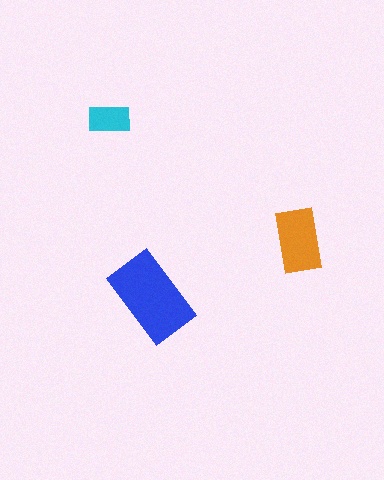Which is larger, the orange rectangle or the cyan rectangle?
The orange one.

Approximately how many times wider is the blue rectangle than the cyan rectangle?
About 2 times wider.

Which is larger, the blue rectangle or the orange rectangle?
The blue one.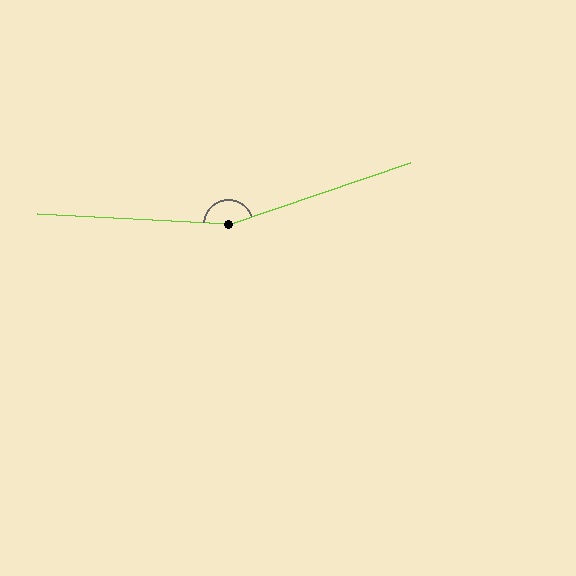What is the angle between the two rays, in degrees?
Approximately 158 degrees.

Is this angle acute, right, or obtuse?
It is obtuse.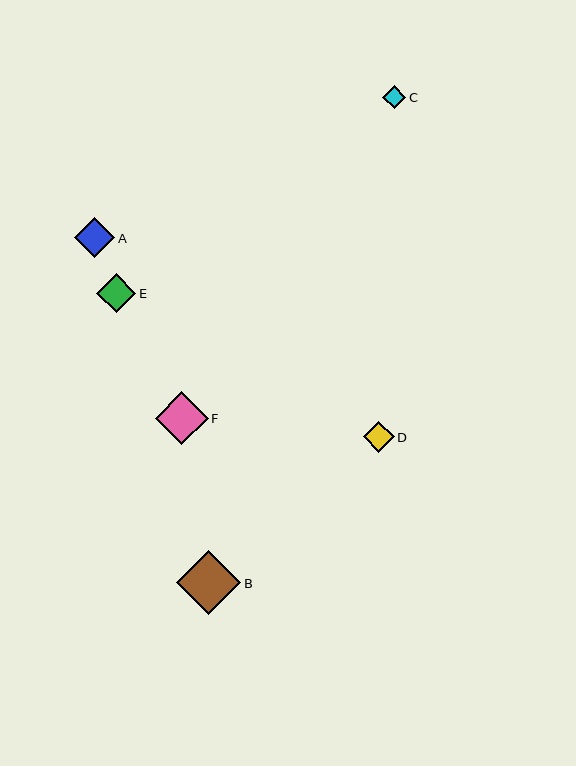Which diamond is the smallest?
Diamond C is the smallest with a size of approximately 24 pixels.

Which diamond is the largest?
Diamond B is the largest with a size of approximately 65 pixels.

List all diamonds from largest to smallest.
From largest to smallest: B, F, A, E, D, C.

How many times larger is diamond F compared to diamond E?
Diamond F is approximately 1.4 times the size of diamond E.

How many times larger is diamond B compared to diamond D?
Diamond B is approximately 2.1 times the size of diamond D.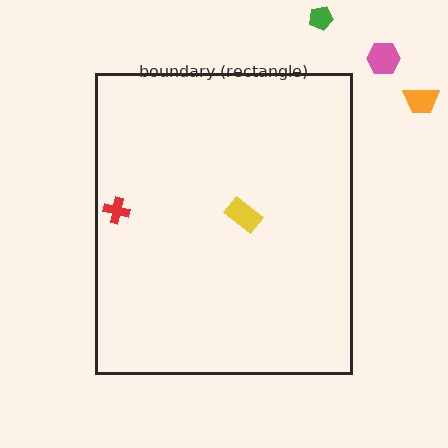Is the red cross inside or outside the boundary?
Inside.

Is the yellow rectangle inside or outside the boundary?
Inside.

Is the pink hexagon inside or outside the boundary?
Outside.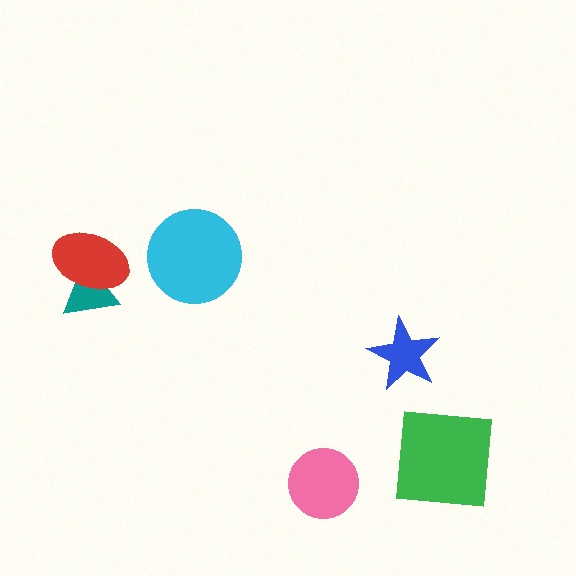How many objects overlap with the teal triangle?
1 object overlaps with the teal triangle.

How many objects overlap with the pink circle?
0 objects overlap with the pink circle.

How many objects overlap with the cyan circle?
0 objects overlap with the cyan circle.